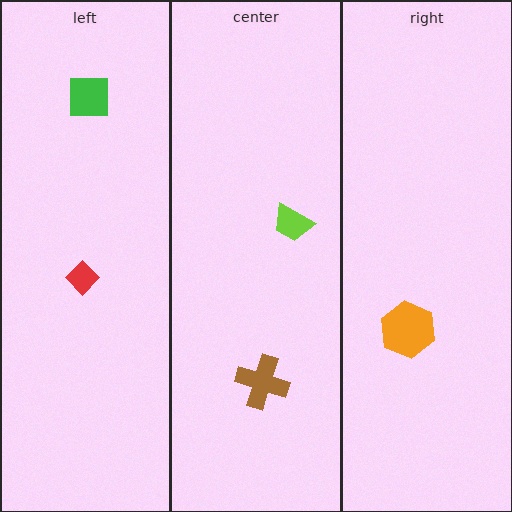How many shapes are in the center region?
2.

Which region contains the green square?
The left region.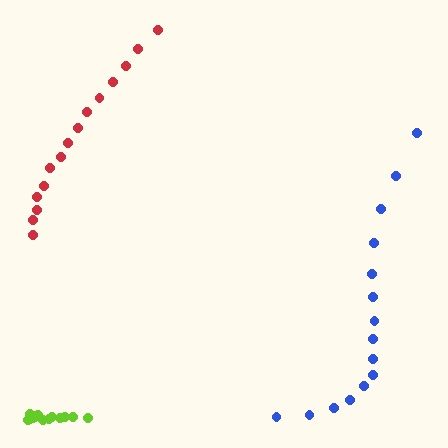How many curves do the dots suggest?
There are 3 distinct paths.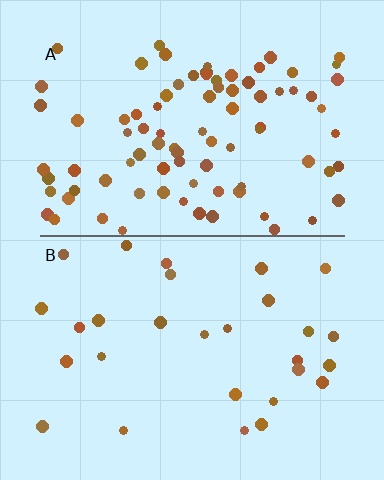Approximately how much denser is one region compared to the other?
Approximately 3.0× — region A over region B.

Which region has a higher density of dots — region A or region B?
A (the top).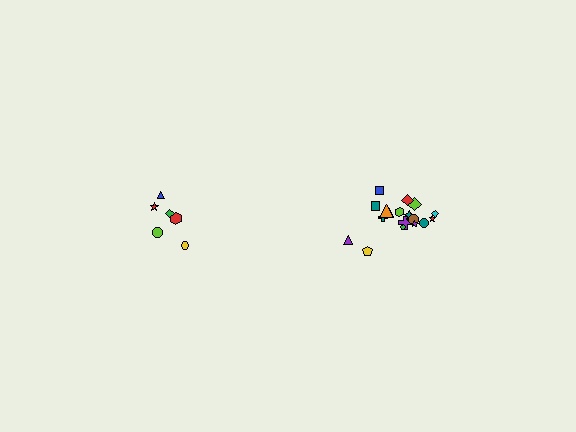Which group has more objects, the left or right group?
The right group.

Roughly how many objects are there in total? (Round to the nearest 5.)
Roughly 25 objects in total.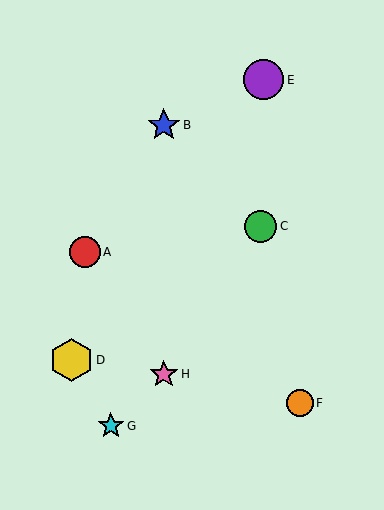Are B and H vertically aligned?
Yes, both are at x≈164.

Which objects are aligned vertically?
Objects B, H are aligned vertically.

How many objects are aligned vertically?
2 objects (B, H) are aligned vertically.